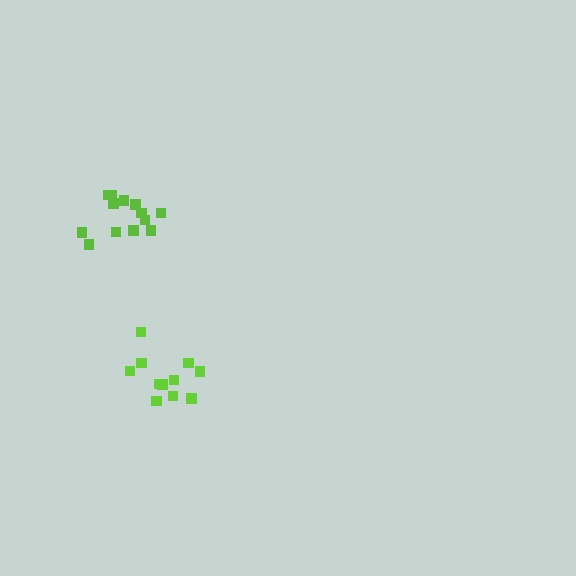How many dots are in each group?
Group 1: 11 dots, Group 2: 13 dots (24 total).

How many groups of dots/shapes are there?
There are 2 groups.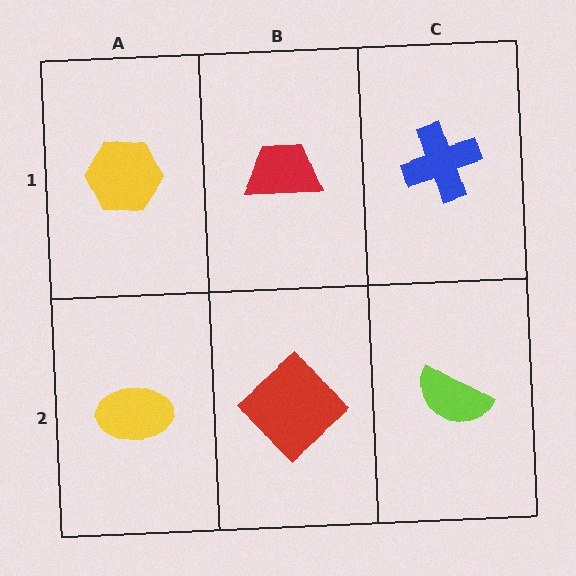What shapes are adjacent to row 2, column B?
A red trapezoid (row 1, column B), a yellow ellipse (row 2, column A), a lime semicircle (row 2, column C).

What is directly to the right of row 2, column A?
A red diamond.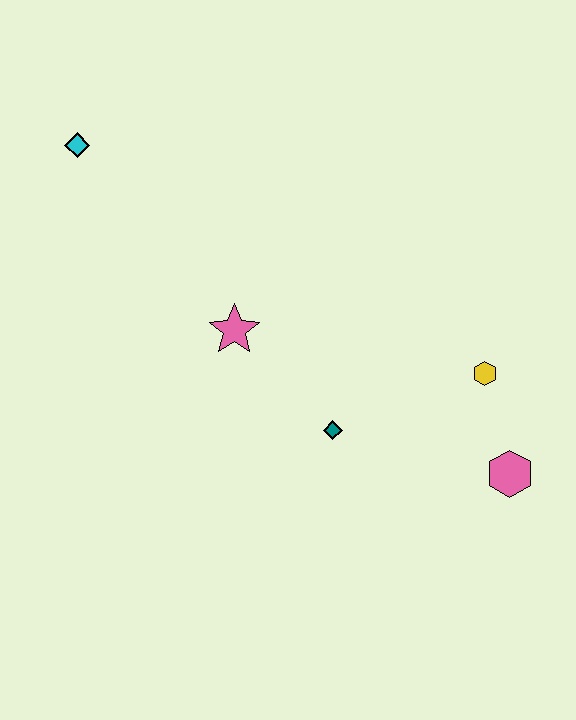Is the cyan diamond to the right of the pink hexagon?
No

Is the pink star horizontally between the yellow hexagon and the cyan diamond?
Yes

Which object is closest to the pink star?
The teal diamond is closest to the pink star.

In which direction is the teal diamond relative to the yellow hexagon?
The teal diamond is to the left of the yellow hexagon.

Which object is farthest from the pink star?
The pink hexagon is farthest from the pink star.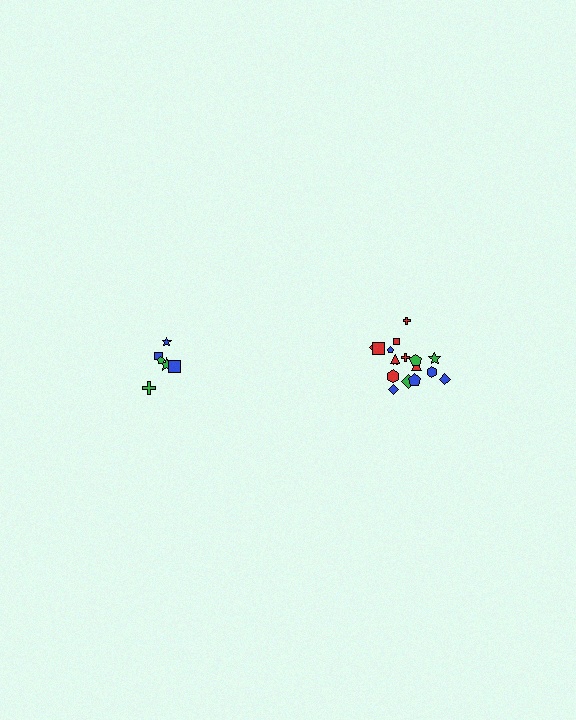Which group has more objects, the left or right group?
The right group.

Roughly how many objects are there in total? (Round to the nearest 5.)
Roughly 25 objects in total.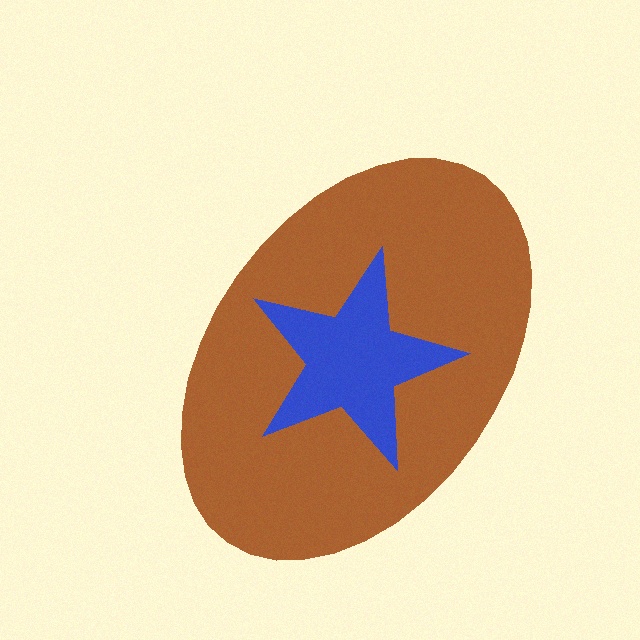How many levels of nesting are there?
2.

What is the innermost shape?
The blue star.